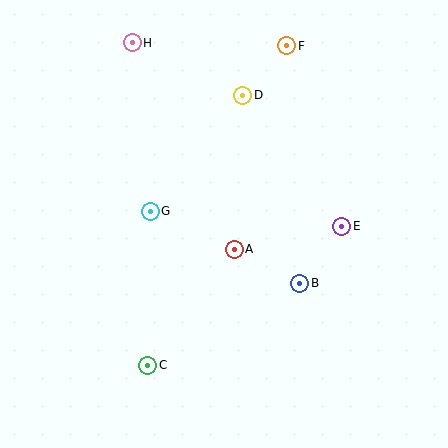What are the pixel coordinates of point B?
Point B is at (300, 283).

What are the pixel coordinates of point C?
Point C is at (148, 365).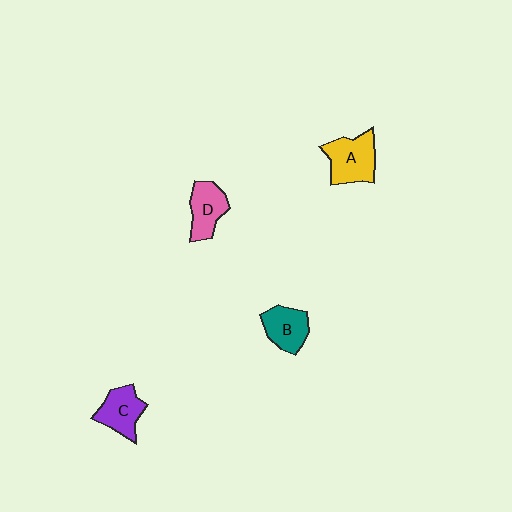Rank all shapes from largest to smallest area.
From largest to smallest: A (yellow), C (purple), D (pink), B (teal).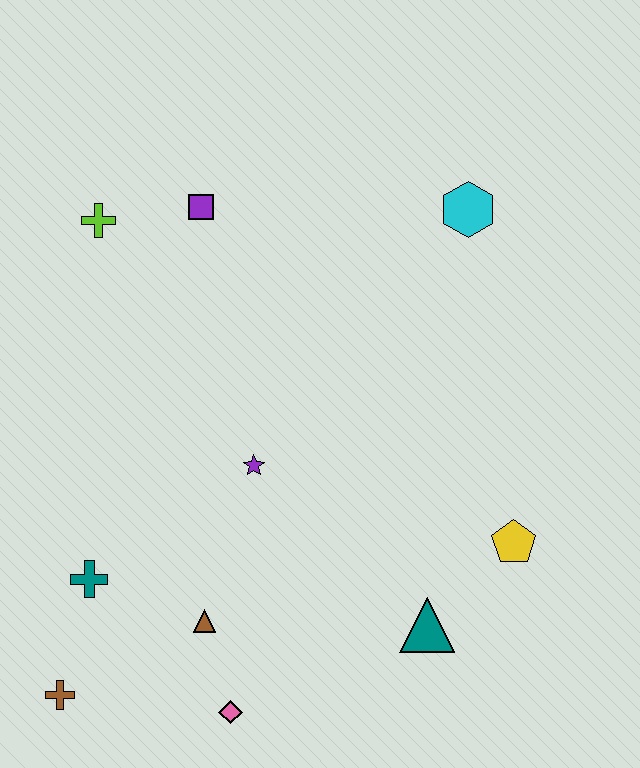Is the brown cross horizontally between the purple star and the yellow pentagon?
No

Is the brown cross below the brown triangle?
Yes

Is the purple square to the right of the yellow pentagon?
No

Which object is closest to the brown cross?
The teal cross is closest to the brown cross.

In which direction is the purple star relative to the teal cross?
The purple star is to the right of the teal cross.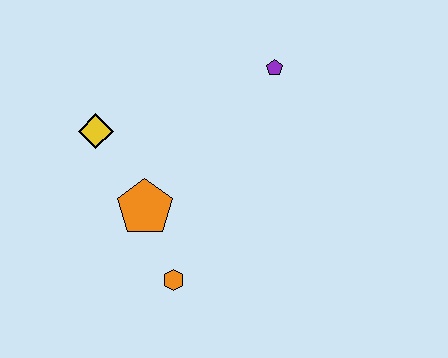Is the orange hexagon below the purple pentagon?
Yes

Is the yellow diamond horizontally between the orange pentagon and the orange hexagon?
No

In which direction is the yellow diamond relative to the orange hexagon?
The yellow diamond is above the orange hexagon.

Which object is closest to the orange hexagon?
The orange pentagon is closest to the orange hexagon.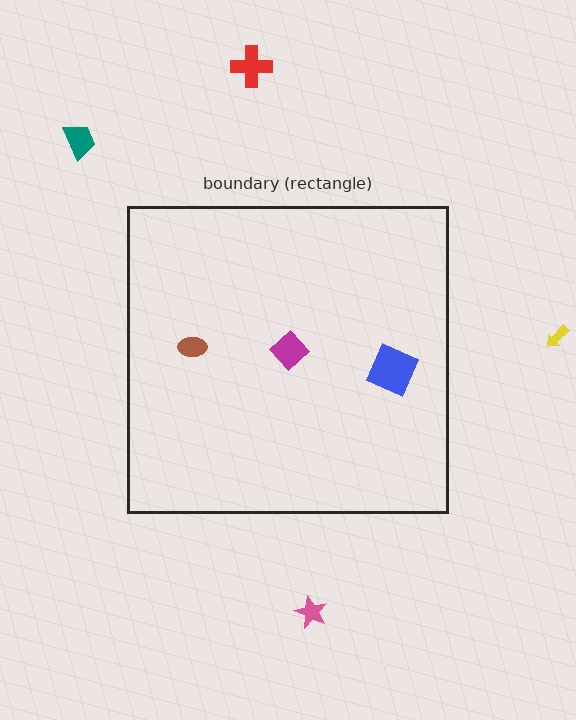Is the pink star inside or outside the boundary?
Outside.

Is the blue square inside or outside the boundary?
Inside.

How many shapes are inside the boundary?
3 inside, 4 outside.